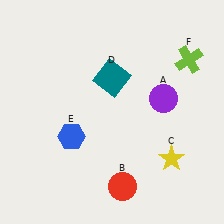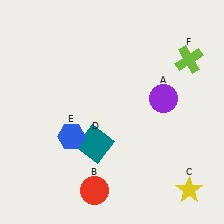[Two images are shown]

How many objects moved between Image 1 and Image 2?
3 objects moved between the two images.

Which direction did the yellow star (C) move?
The yellow star (C) moved down.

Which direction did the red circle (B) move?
The red circle (B) moved left.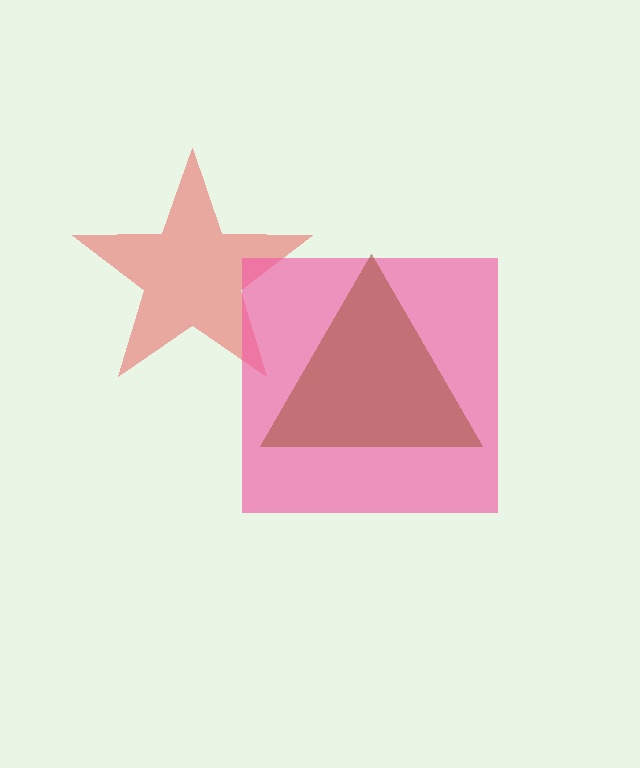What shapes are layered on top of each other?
The layered shapes are: a red star, a pink square, a brown triangle.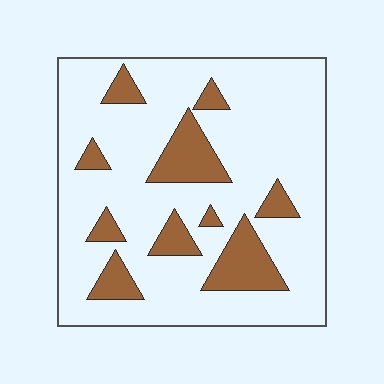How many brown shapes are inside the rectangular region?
10.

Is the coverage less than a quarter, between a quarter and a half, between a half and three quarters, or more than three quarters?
Less than a quarter.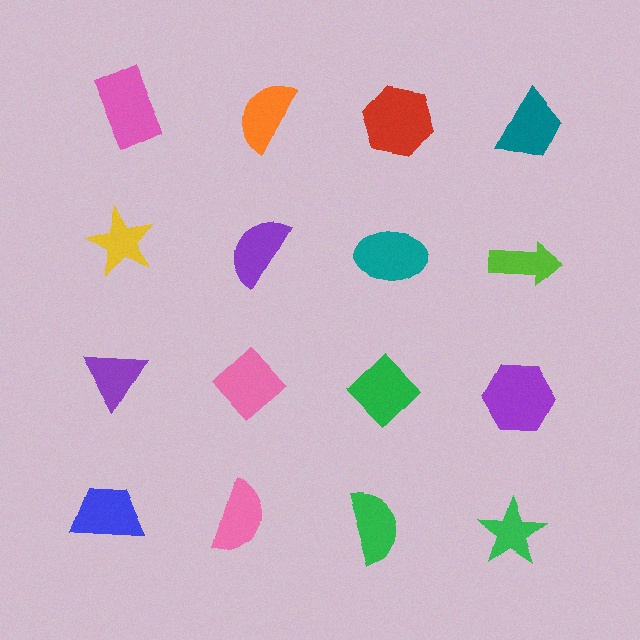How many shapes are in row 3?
4 shapes.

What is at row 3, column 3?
A green diamond.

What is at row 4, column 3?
A green semicircle.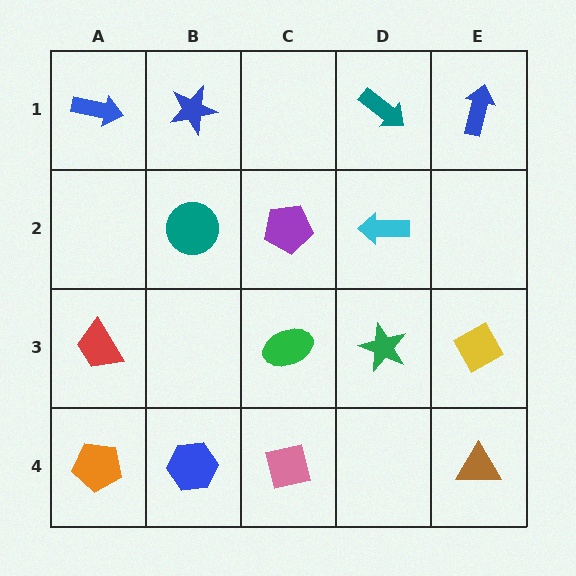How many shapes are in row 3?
4 shapes.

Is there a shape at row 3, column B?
No, that cell is empty.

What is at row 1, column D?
A teal arrow.